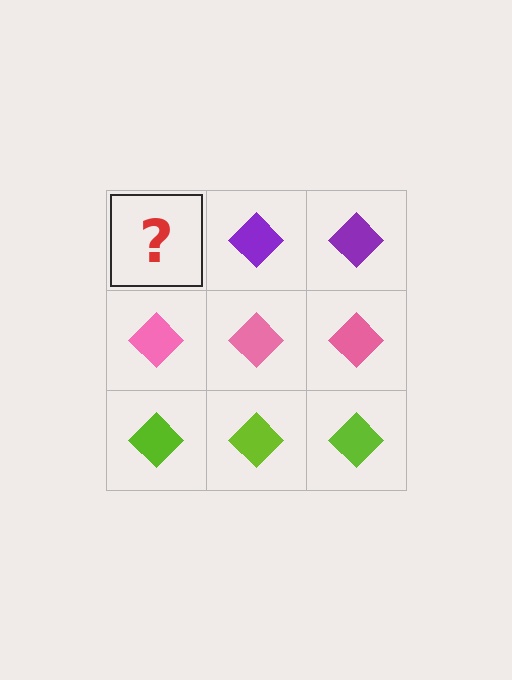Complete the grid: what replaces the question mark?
The question mark should be replaced with a purple diamond.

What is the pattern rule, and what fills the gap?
The rule is that each row has a consistent color. The gap should be filled with a purple diamond.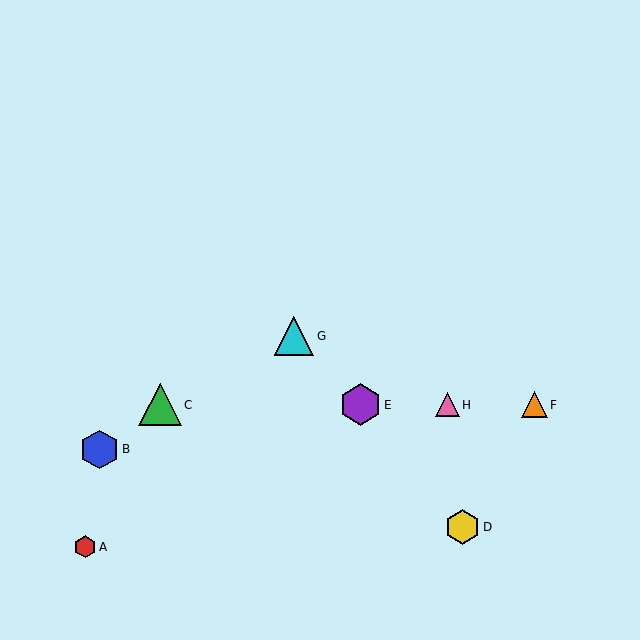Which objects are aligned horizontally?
Objects C, E, F, H are aligned horizontally.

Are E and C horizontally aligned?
Yes, both are at y≈405.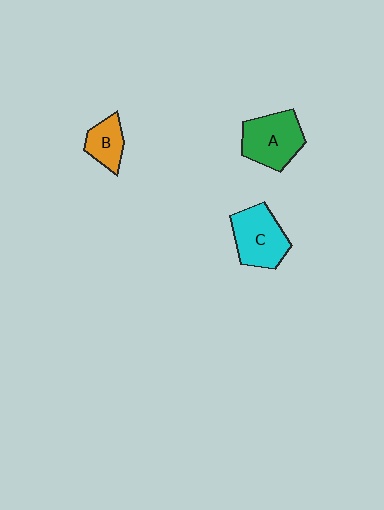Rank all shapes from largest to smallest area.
From largest to smallest: A (green), C (cyan), B (orange).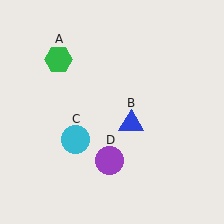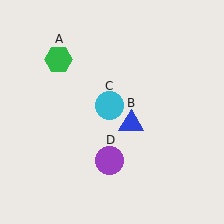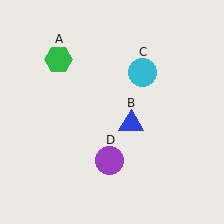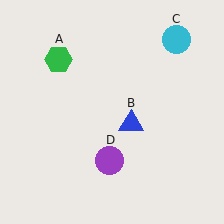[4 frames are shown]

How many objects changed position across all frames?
1 object changed position: cyan circle (object C).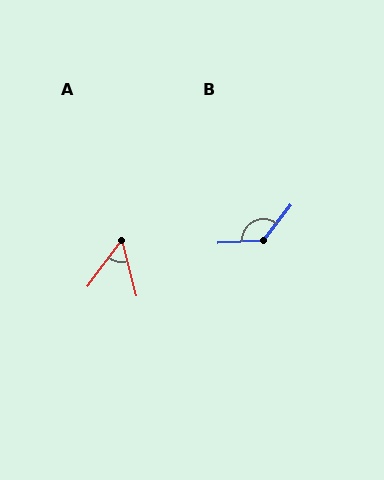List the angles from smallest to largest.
A (50°), B (132°).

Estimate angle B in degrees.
Approximately 132 degrees.